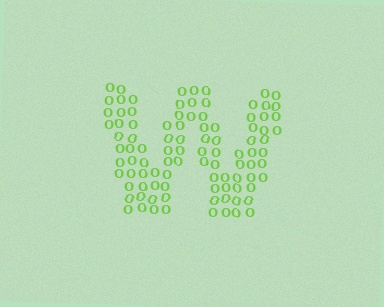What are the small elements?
The small elements are letter O's.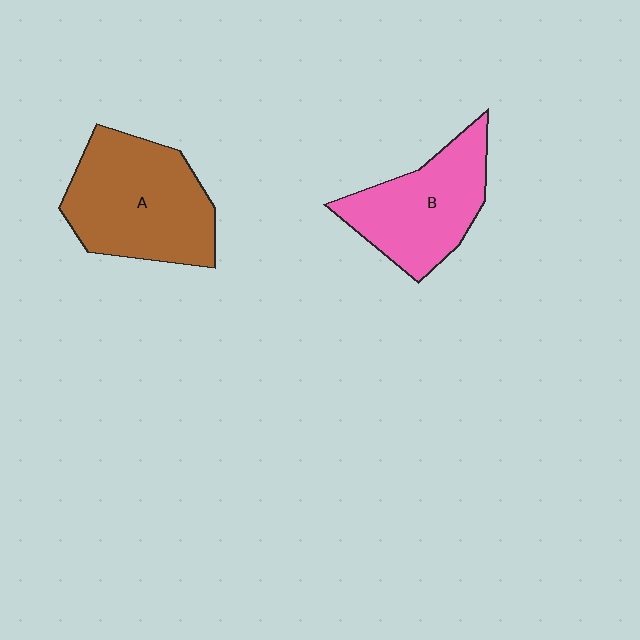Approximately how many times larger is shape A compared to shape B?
Approximately 1.2 times.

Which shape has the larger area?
Shape A (brown).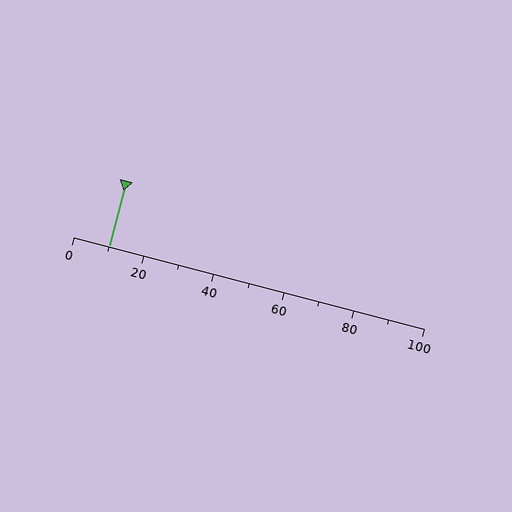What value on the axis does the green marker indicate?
The marker indicates approximately 10.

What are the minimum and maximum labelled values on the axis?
The axis runs from 0 to 100.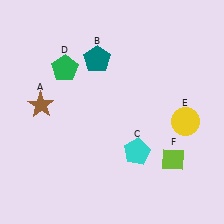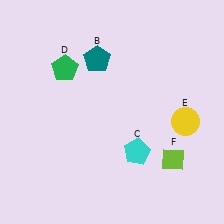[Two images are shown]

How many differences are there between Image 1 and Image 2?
There is 1 difference between the two images.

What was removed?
The brown star (A) was removed in Image 2.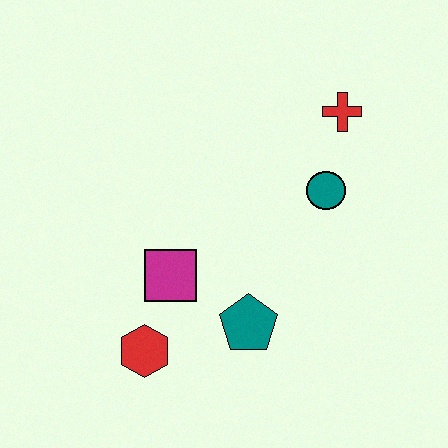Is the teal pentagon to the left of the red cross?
Yes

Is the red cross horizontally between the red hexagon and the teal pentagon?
No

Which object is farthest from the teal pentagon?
The red cross is farthest from the teal pentagon.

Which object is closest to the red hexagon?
The magenta square is closest to the red hexagon.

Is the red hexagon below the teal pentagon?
Yes